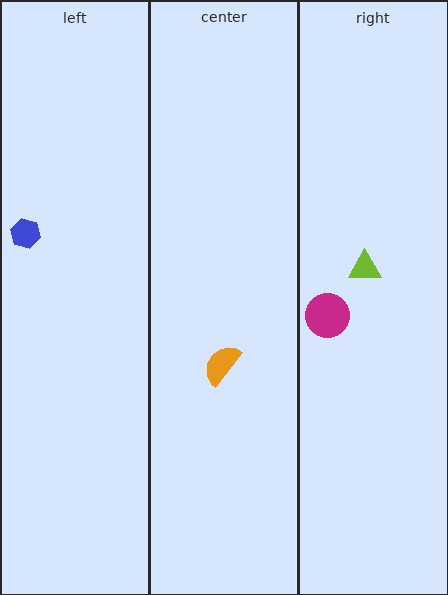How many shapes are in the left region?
1.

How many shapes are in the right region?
2.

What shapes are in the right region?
The lime triangle, the magenta circle.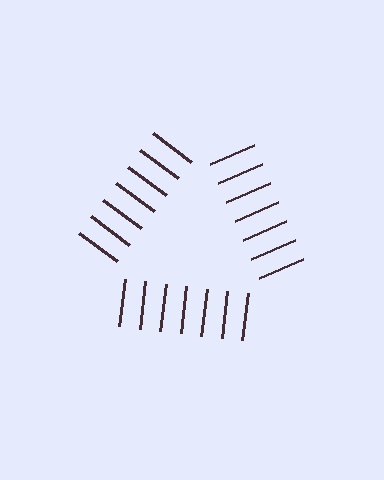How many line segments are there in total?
21 — 7 along each of the 3 edges.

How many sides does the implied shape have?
3 sides — the line-ends trace a triangle.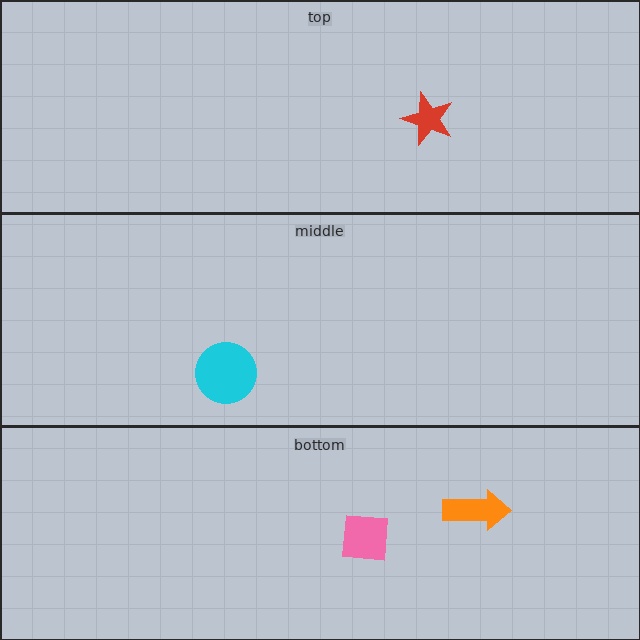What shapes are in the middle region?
The cyan circle.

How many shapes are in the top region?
1.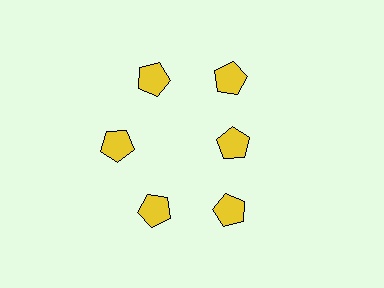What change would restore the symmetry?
The symmetry would be restored by moving it outward, back onto the ring so that all 6 pentagons sit at equal angles and equal distance from the center.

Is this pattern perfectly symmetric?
No. The 6 yellow pentagons are arranged in a ring, but one element near the 3 o'clock position is pulled inward toward the center, breaking the 6-fold rotational symmetry.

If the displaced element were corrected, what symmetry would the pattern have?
It would have 6-fold rotational symmetry — the pattern would map onto itself every 60 degrees.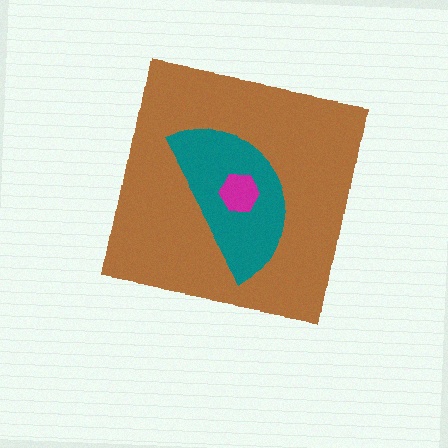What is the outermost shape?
The brown square.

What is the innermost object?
The magenta hexagon.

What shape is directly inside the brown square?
The teal semicircle.